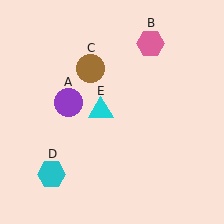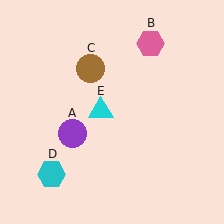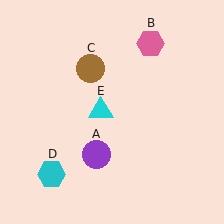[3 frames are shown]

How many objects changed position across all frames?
1 object changed position: purple circle (object A).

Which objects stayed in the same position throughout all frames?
Pink hexagon (object B) and brown circle (object C) and cyan hexagon (object D) and cyan triangle (object E) remained stationary.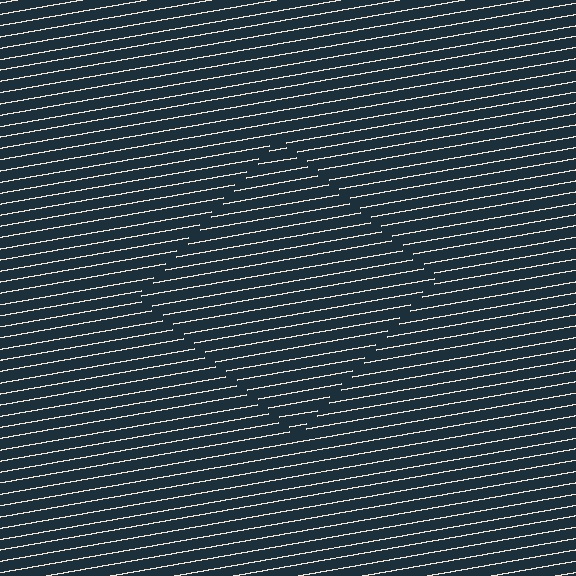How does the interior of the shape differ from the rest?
The interior of the shape contains the same grating, shifted by half a period — the contour is defined by the phase discontinuity where line-ends from the inner and outer gratings abut.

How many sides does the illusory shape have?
4 sides — the line-ends trace a square.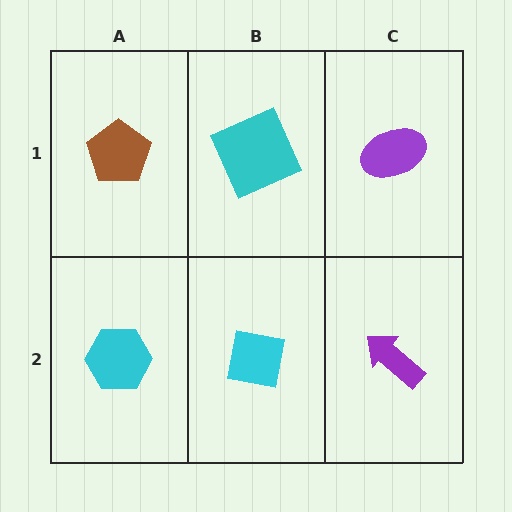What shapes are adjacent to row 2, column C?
A purple ellipse (row 1, column C), a cyan square (row 2, column B).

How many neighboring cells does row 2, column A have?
2.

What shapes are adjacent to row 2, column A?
A brown pentagon (row 1, column A), a cyan square (row 2, column B).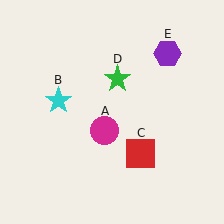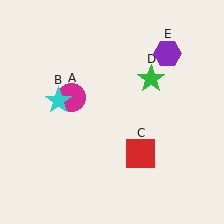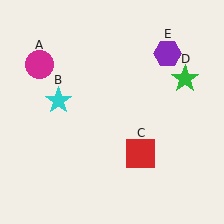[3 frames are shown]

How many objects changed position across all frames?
2 objects changed position: magenta circle (object A), green star (object D).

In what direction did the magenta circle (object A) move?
The magenta circle (object A) moved up and to the left.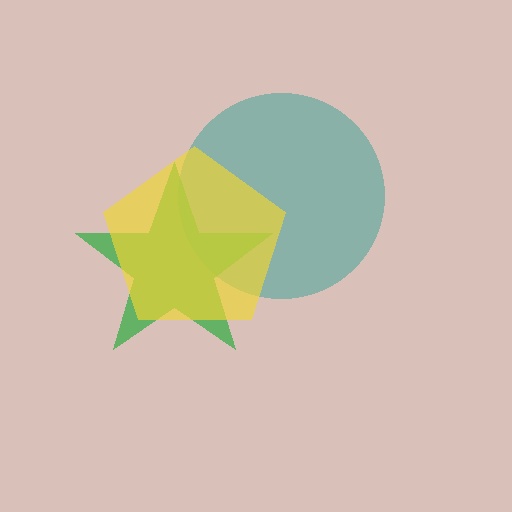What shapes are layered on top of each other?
The layered shapes are: a teal circle, a green star, a yellow pentagon.